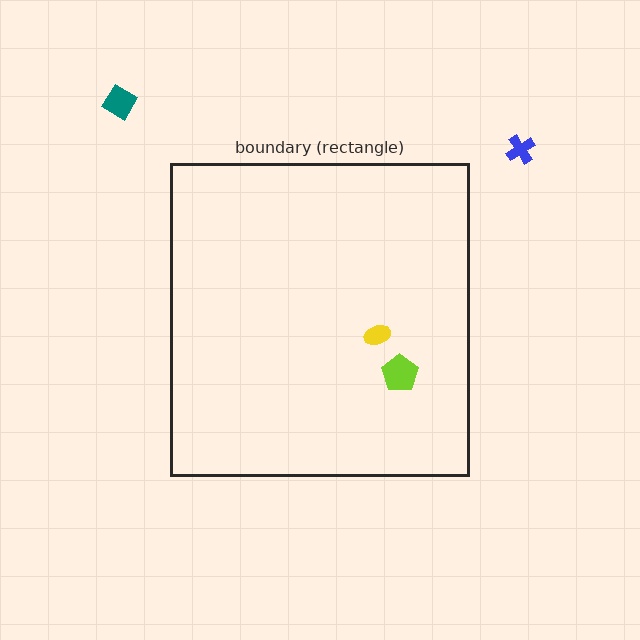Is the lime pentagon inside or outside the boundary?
Inside.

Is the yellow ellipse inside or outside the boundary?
Inside.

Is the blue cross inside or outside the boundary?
Outside.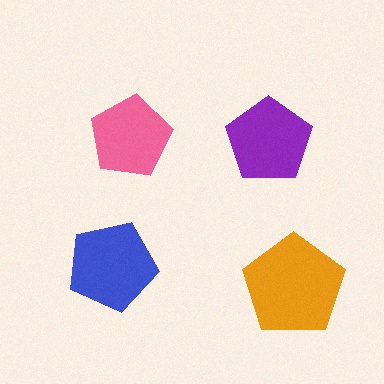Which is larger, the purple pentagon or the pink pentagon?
The purple one.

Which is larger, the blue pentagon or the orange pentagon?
The orange one.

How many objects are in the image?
There are 4 objects in the image.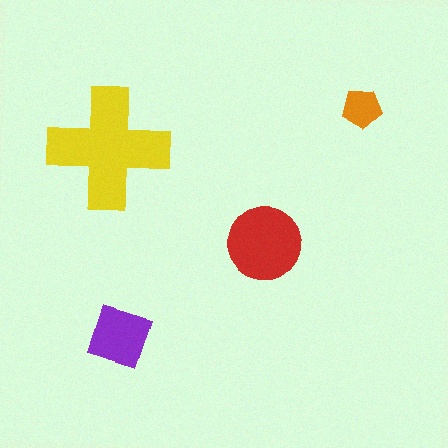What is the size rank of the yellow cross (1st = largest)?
1st.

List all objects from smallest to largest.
The orange pentagon, the purple diamond, the red circle, the yellow cross.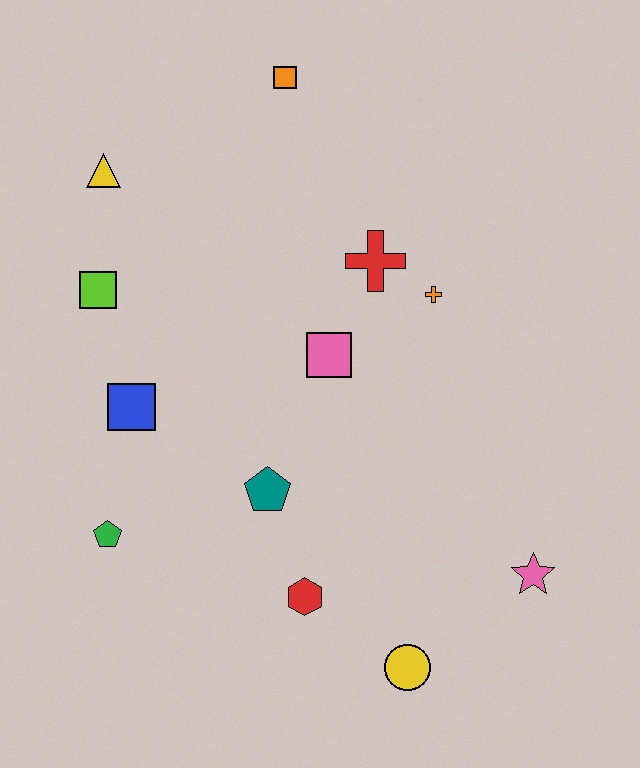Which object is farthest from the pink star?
The yellow triangle is farthest from the pink star.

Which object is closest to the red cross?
The orange cross is closest to the red cross.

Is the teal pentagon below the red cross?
Yes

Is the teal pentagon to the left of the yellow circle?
Yes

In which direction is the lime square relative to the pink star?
The lime square is to the left of the pink star.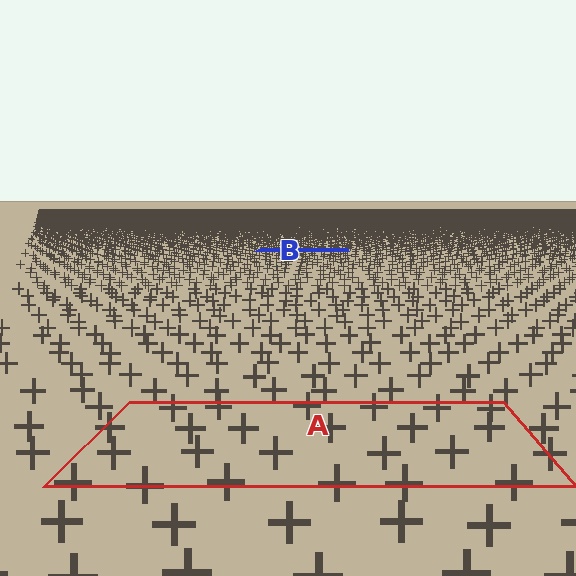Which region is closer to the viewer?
Region A is closer. The texture elements there are larger and more spread out.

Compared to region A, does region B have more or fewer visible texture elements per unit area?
Region B has more texture elements per unit area — they are packed more densely because it is farther away.